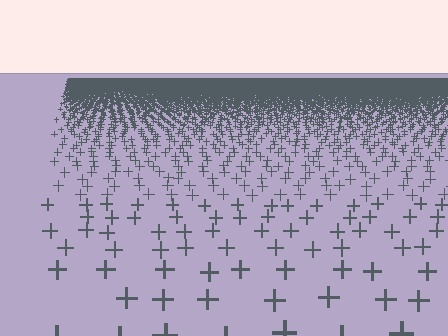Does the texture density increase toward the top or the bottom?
Density increases toward the top.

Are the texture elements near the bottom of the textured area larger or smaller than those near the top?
Larger. Near the bottom, elements are closer to the viewer and appear at a bigger on-screen size.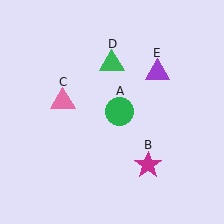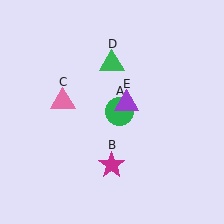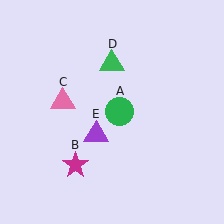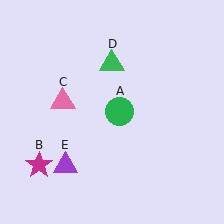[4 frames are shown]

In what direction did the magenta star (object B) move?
The magenta star (object B) moved left.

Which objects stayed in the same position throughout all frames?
Green circle (object A) and pink triangle (object C) and green triangle (object D) remained stationary.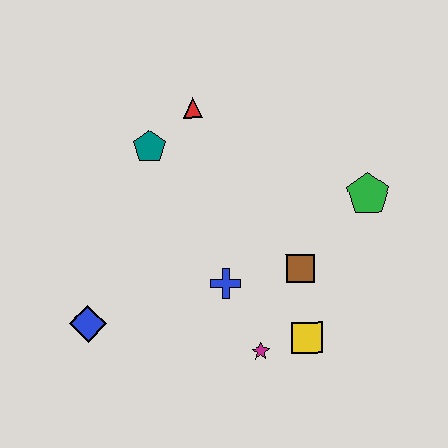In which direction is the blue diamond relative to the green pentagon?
The blue diamond is to the left of the green pentagon.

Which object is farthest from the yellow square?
The red triangle is farthest from the yellow square.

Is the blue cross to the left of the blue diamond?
No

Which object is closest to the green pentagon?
The brown square is closest to the green pentagon.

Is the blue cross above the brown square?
No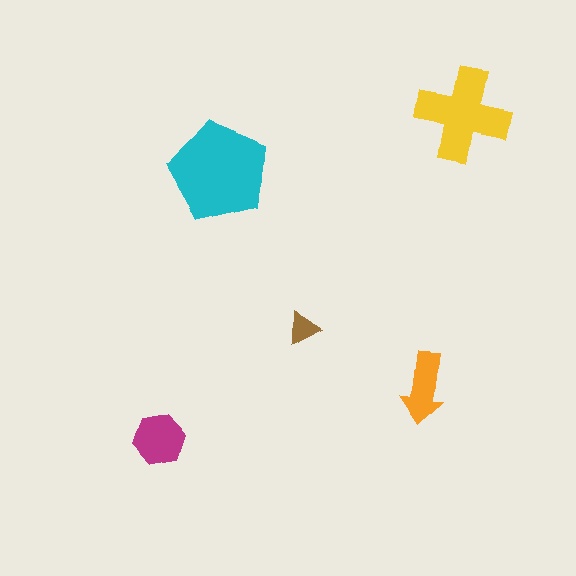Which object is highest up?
The yellow cross is topmost.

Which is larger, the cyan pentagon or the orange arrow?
The cyan pentagon.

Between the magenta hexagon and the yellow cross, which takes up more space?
The yellow cross.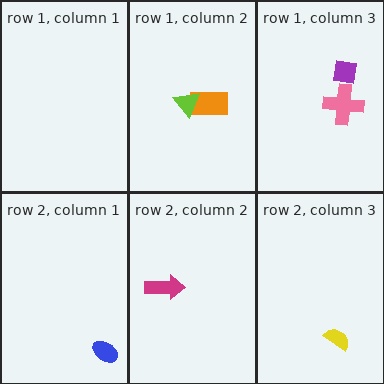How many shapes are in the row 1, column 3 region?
2.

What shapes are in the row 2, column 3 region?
The yellow semicircle.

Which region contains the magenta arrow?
The row 2, column 2 region.